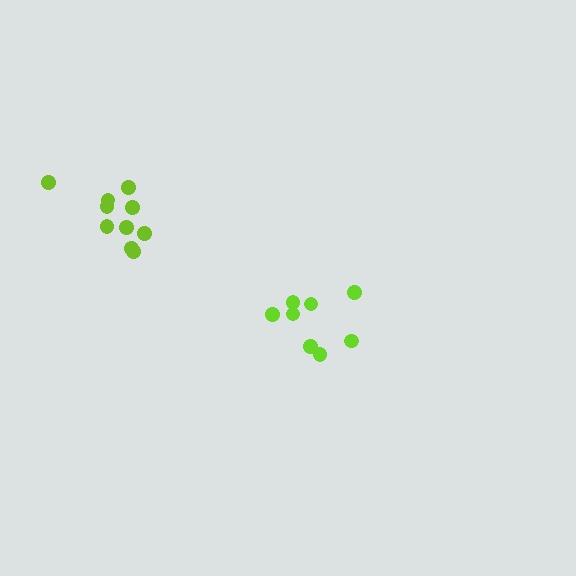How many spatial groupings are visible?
There are 2 spatial groupings.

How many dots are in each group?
Group 1: 10 dots, Group 2: 8 dots (18 total).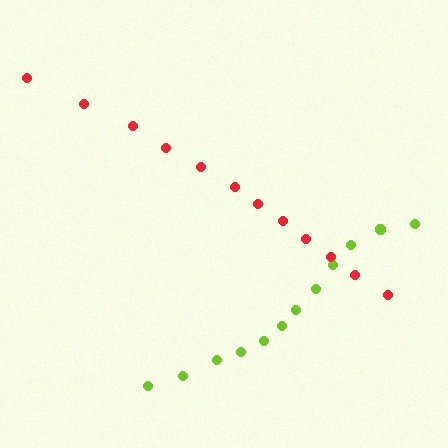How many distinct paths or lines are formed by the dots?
There are 2 distinct paths.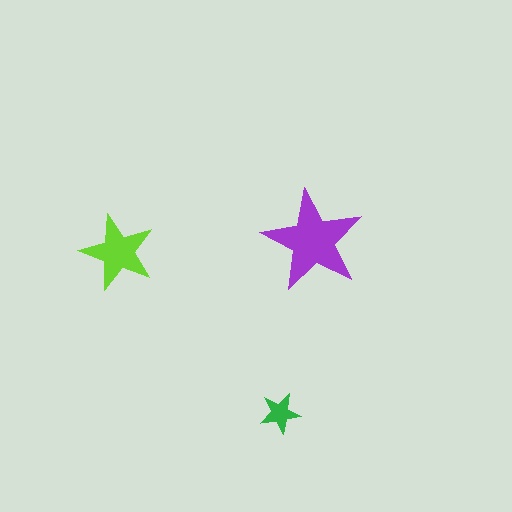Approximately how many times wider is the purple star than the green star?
About 2.5 times wider.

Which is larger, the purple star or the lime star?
The purple one.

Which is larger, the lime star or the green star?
The lime one.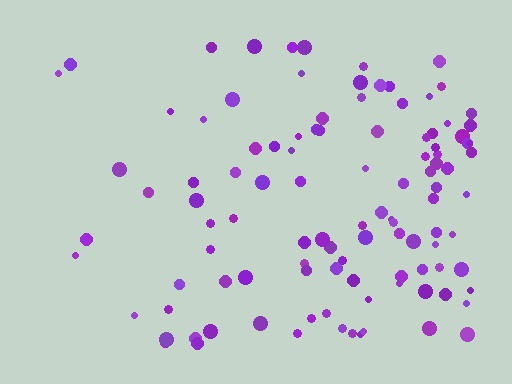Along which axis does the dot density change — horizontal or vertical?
Horizontal.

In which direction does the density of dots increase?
From left to right, with the right side densest.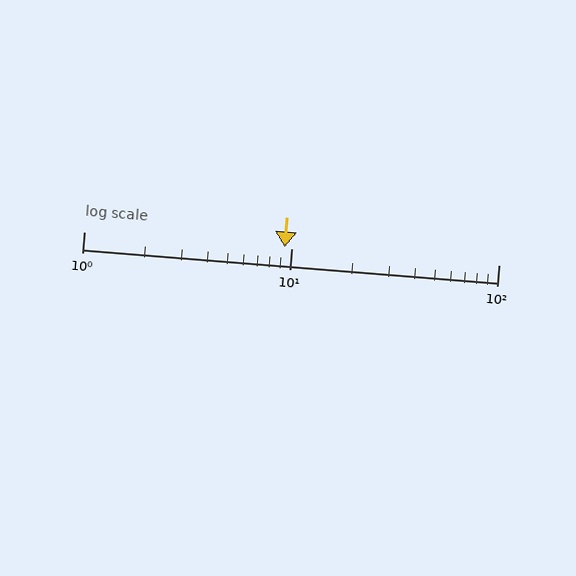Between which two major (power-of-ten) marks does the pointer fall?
The pointer is between 1 and 10.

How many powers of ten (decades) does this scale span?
The scale spans 2 decades, from 1 to 100.